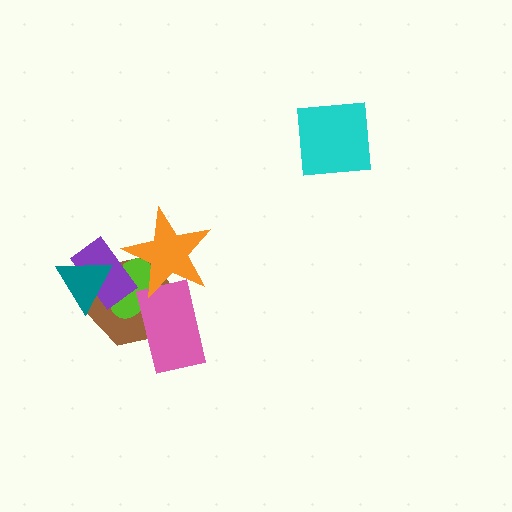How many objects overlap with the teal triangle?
3 objects overlap with the teal triangle.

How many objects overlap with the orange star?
4 objects overlap with the orange star.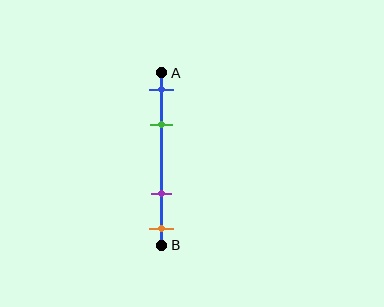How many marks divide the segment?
There are 4 marks dividing the segment.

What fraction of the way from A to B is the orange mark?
The orange mark is approximately 90% (0.9) of the way from A to B.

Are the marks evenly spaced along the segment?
No, the marks are not evenly spaced.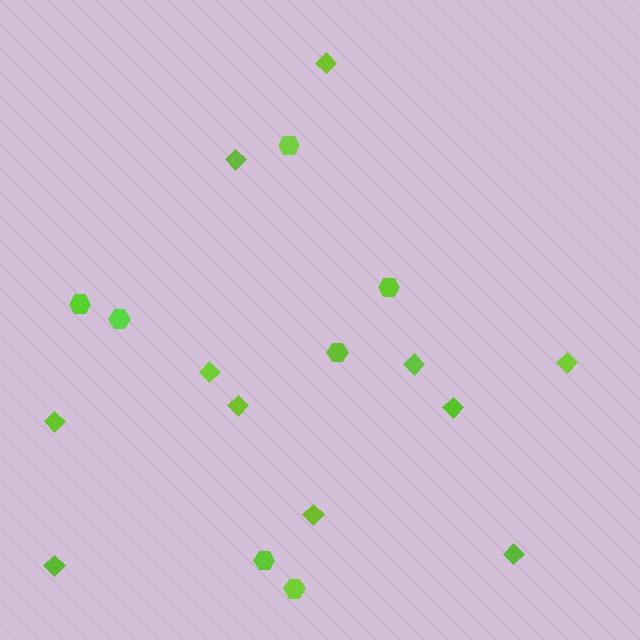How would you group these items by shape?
There are 2 groups: one group of diamonds (11) and one group of hexagons (7).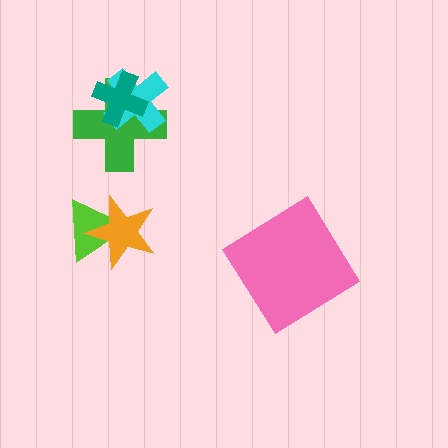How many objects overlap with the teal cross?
2 objects overlap with the teal cross.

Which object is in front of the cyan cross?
The teal cross is in front of the cyan cross.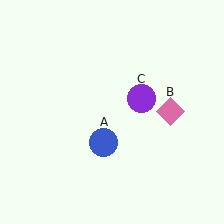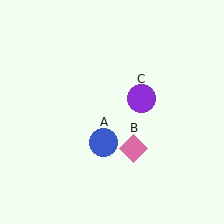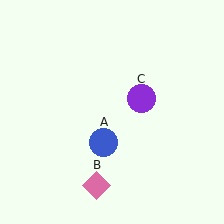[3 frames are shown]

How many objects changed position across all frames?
1 object changed position: pink diamond (object B).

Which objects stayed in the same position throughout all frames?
Blue circle (object A) and purple circle (object C) remained stationary.